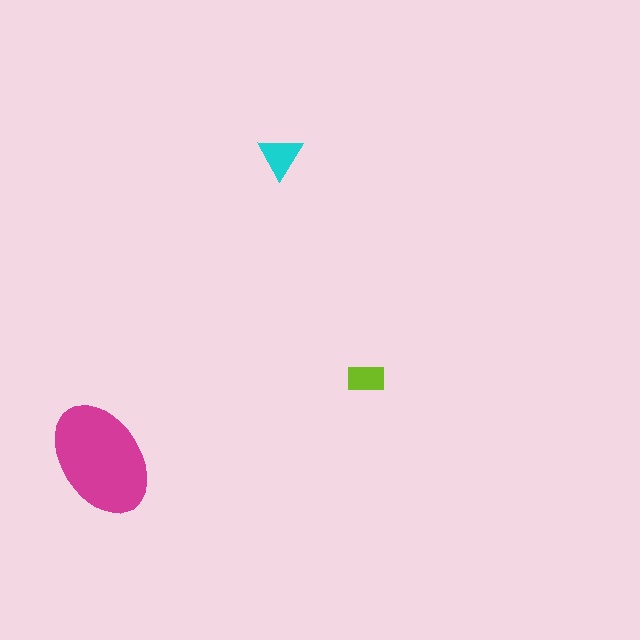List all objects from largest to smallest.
The magenta ellipse, the cyan triangle, the lime rectangle.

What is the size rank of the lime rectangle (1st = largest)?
3rd.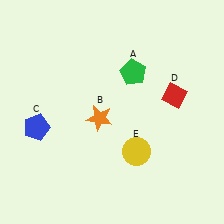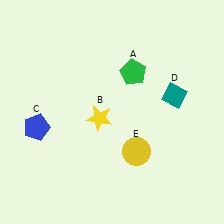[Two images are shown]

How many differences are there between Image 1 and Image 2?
There are 2 differences between the two images.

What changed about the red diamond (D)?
In Image 1, D is red. In Image 2, it changed to teal.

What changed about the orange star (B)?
In Image 1, B is orange. In Image 2, it changed to yellow.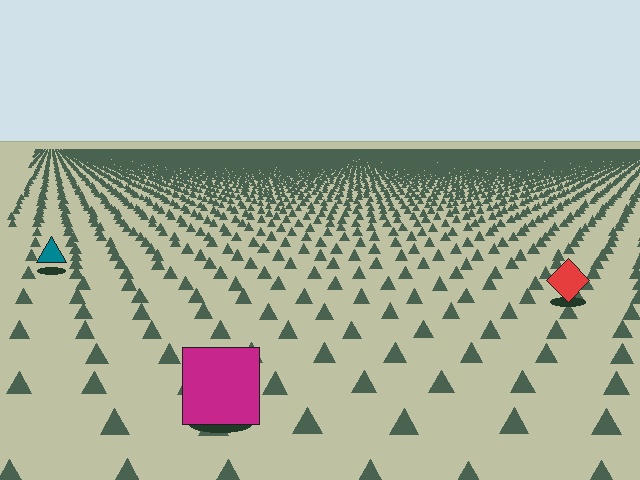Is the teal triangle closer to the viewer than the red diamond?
No. The red diamond is closer — you can tell from the texture gradient: the ground texture is coarser near it.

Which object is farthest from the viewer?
The teal triangle is farthest from the viewer. It appears smaller and the ground texture around it is denser.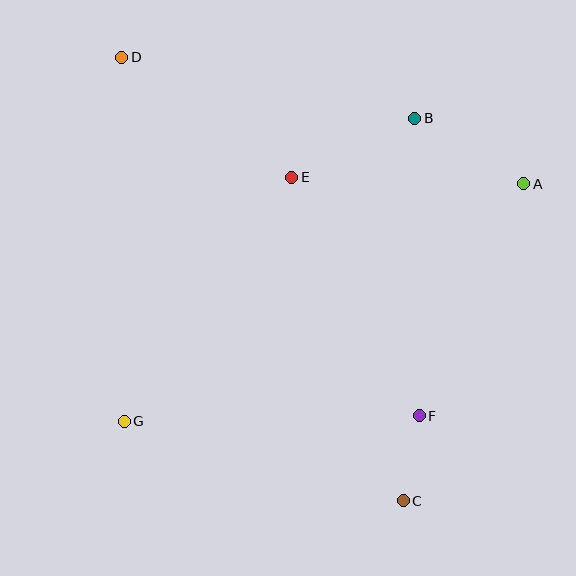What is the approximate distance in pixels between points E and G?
The distance between E and G is approximately 296 pixels.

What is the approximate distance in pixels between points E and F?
The distance between E and F is approximately 271 pixels.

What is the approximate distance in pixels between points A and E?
The distance between A and E is approximately 232 pixels.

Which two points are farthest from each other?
Points C and D are farthest from each other.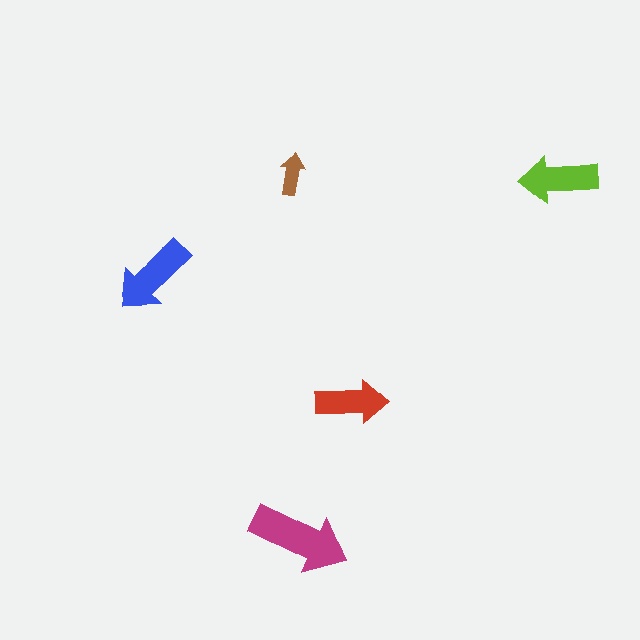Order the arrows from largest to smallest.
the magenta one, the blue one, the lime one, the red one, the brown one.